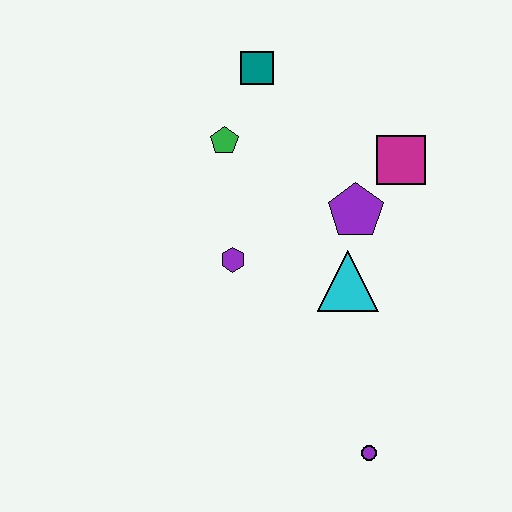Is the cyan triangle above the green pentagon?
No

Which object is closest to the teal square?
The green pentagon is closest to the teal square.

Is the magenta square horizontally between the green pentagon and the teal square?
No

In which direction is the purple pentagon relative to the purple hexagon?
The purple pentagon is to the right of the purple hexagon.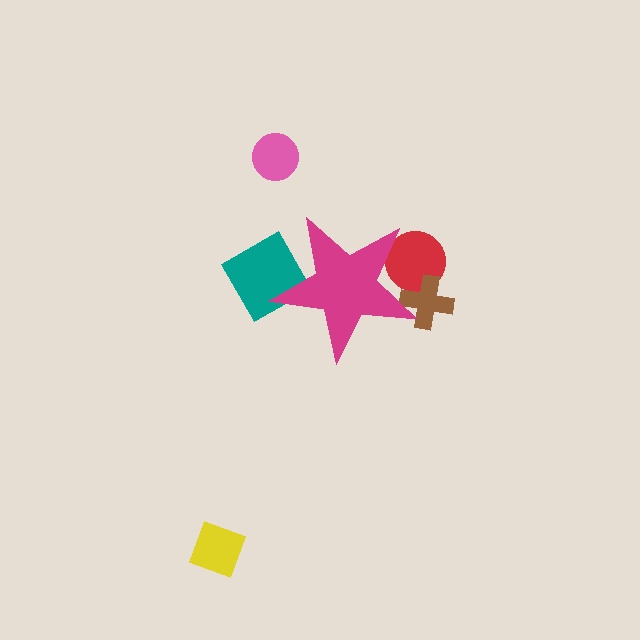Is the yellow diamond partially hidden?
No, the yellow diamond is fully visible.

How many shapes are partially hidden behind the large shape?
3 shapes are partially hidden.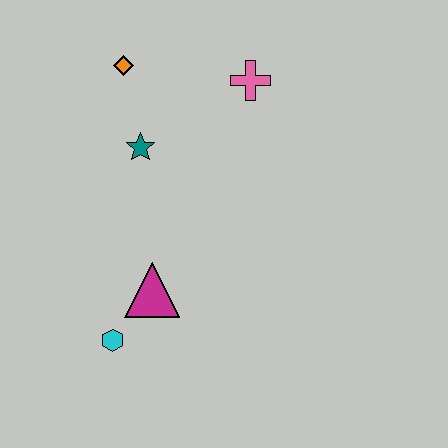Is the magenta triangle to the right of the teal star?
Yes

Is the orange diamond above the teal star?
Yes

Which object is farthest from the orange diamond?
The cyan hexagon is farthest from the orange diamond.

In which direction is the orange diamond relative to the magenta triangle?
The orange diamond is above the magenta triangle.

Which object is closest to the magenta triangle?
The cyan hexagon is closest to the magenta triangle.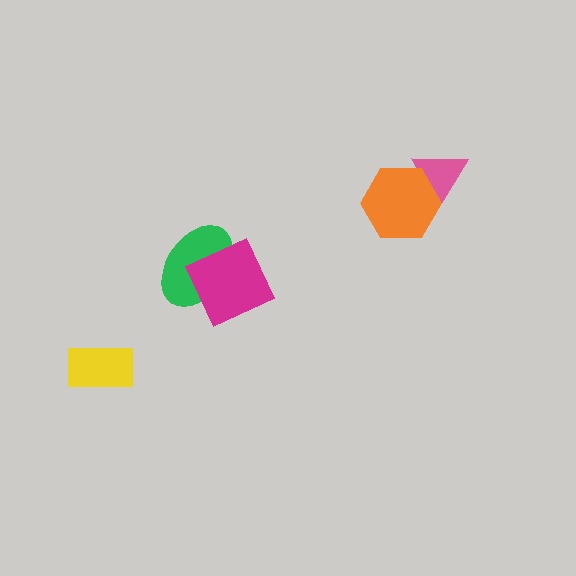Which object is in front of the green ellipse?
The magenta diamond is in front of the green ellipse.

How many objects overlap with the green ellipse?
1 object overlaps with the green ellipse.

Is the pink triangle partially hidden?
Yes, it is partially covered by another shape.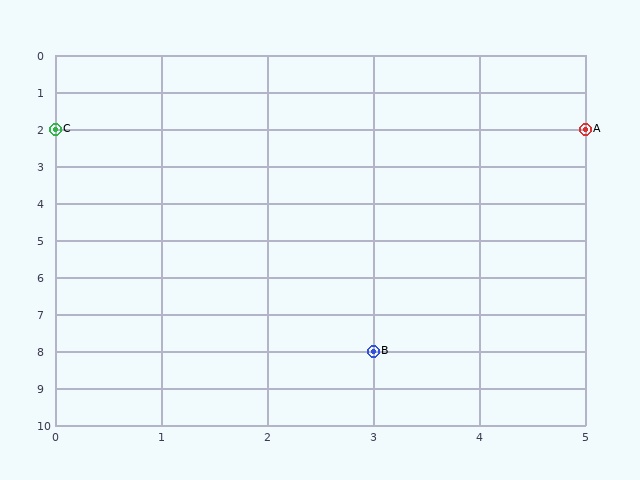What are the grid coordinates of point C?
Point C is at grid coordinates (0, 2).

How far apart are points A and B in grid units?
Points A and B are 2 columns and 6 rows apart (about 6.3 grid units diagonally).